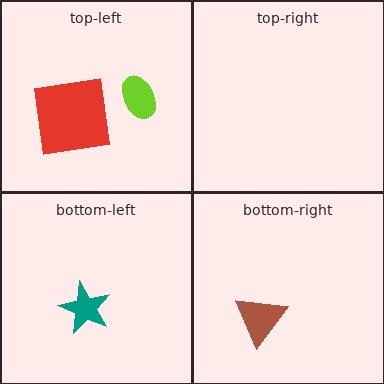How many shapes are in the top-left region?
2.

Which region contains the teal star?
The bottom-left region.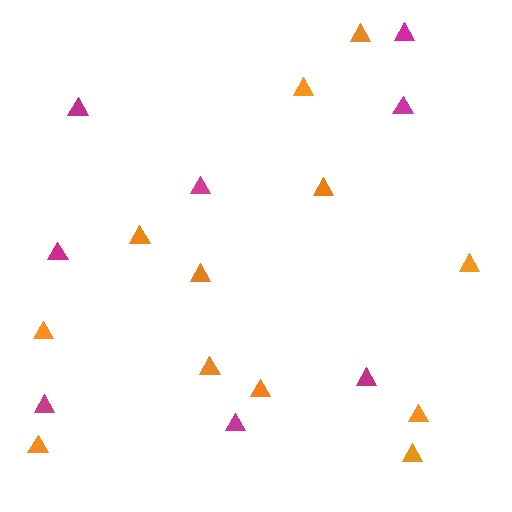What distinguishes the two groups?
There are 2 groups: one group of orange triangles (12) and one group of magenta triangles (8).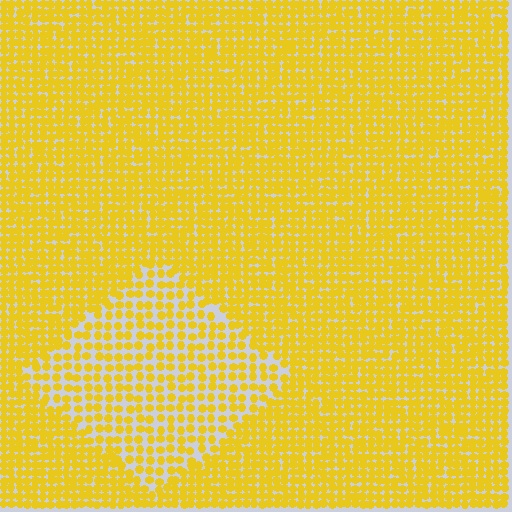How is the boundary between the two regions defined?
The boundary is defined by a change in element density (approximately 1.8x ratio). All elements are the same color, size, and shape.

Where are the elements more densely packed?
The elements are more densely packed outside the diamond boundary.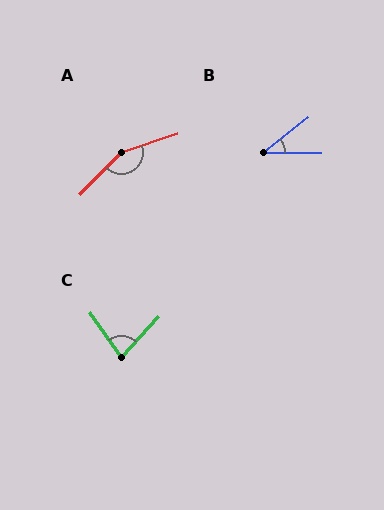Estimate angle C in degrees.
Approximately 78 degrees.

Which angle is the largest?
A, at approximately 153 degrees.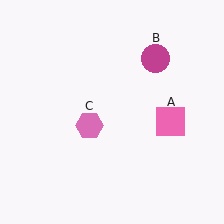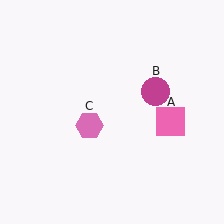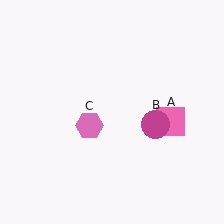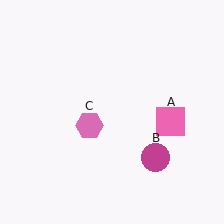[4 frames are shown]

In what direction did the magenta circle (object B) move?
The magenta circle (object B) moved down.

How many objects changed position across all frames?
1 object changed position: magenta circle (object B).